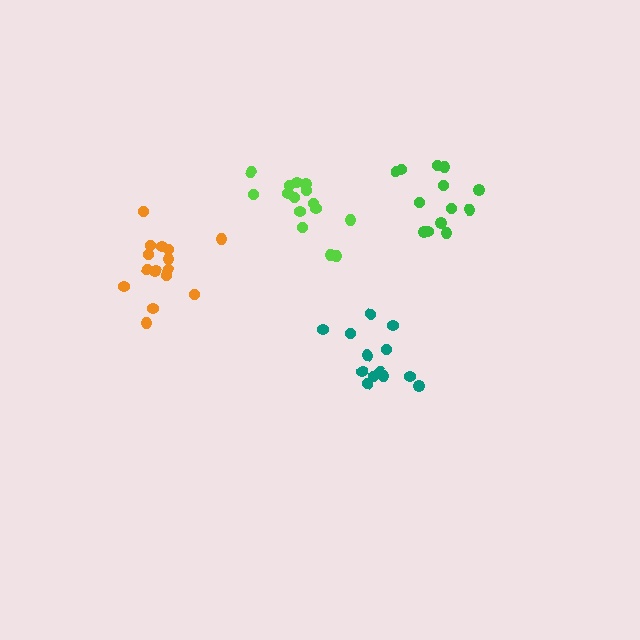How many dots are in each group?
Group 1: 13 dots, Group 2: 15 dots, Group 3: 13 dots, Group 4: 15 dots (56 total).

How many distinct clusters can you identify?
There are 4 distinct clusters.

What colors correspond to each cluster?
The clusters are colored: green, lime, teal, orange.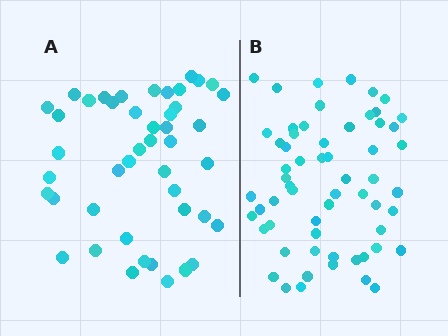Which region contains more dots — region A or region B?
Region B (the right region) has more dots.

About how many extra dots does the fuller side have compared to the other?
Region B has approximately 15 more dots than region A.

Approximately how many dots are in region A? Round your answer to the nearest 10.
About 40 dots. (The exact count is 45, which rounds to 40.)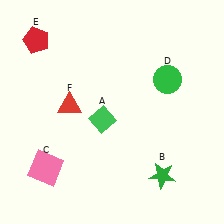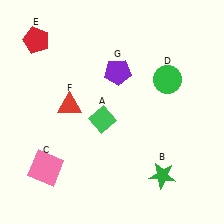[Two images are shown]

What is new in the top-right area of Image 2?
A purple pentagon (G) was added in the top-right area of Image 2.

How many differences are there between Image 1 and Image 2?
There is 1 difference between the two images.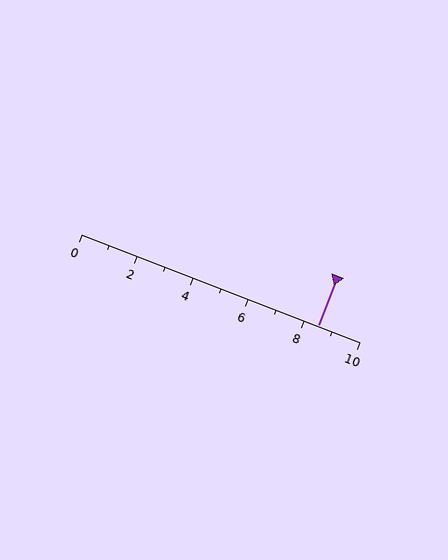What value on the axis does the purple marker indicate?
The marker indicates approximately 8.5.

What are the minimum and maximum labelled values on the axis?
The axis runs from 0 to 10.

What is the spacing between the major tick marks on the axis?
The major ticks are spaced 2 apart.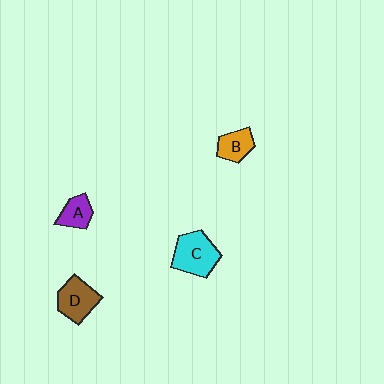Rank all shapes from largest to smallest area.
From largest to smallest: C (cyan), D (brown), B (orange), A (purple).